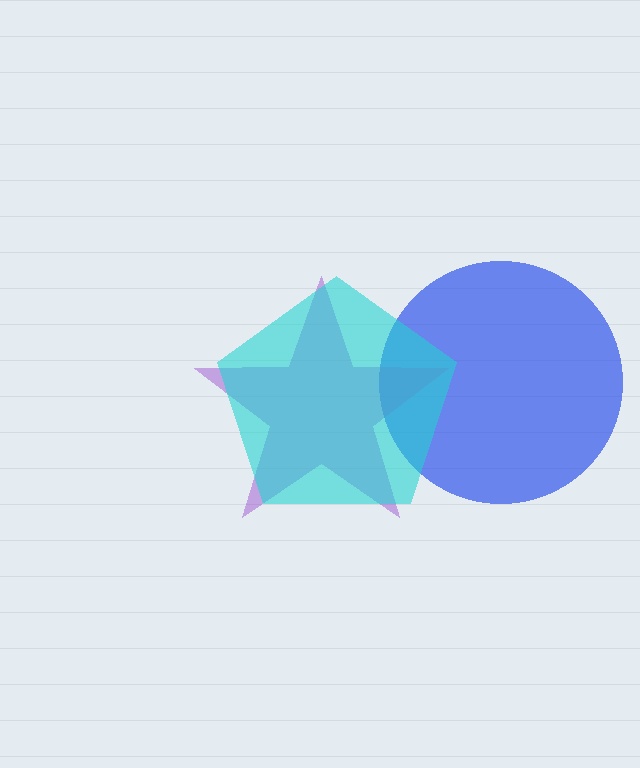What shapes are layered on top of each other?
The layered shapes are: a blue circle, a purple star, a cyan pentagon.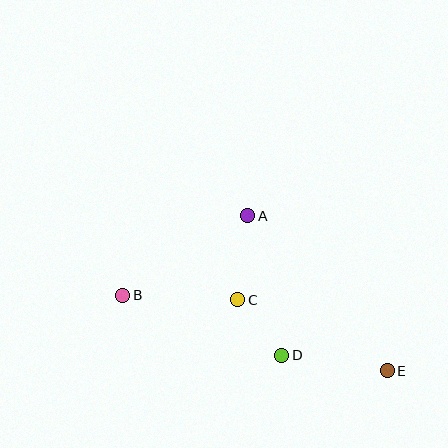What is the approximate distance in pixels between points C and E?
The distance between C and E is approximately 165 pixels.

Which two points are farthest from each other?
Points B and E are farthest from each other.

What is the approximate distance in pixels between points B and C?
The distance between B and C is approximately 115 pixels.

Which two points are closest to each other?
Points C and D are closest to each other.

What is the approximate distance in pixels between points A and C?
The distance between A and C is approximately 85 pixels.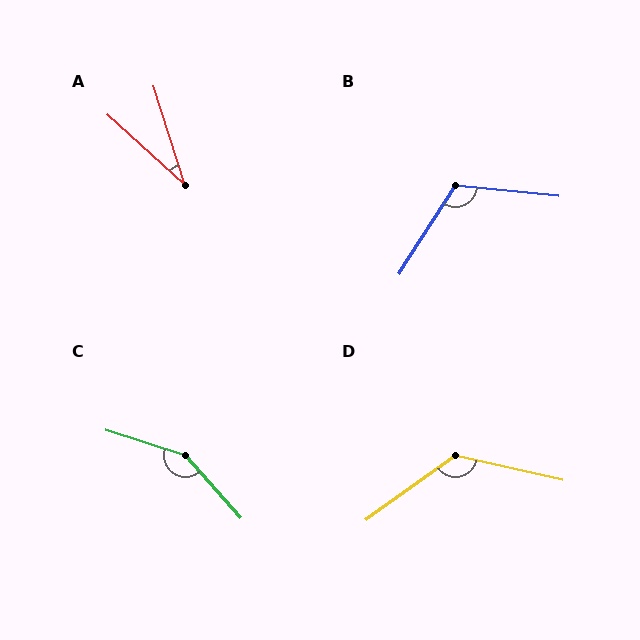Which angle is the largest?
C, at approximately 149 degrees.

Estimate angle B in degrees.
Approximately 117 degrees.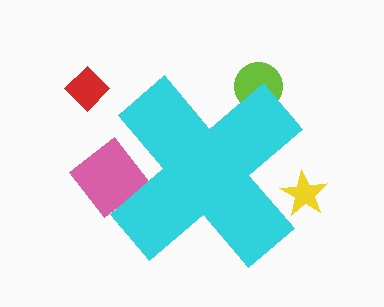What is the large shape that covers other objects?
A cyan cross.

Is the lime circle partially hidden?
Yes, the lime circle is partially hidden behind the cyan cross.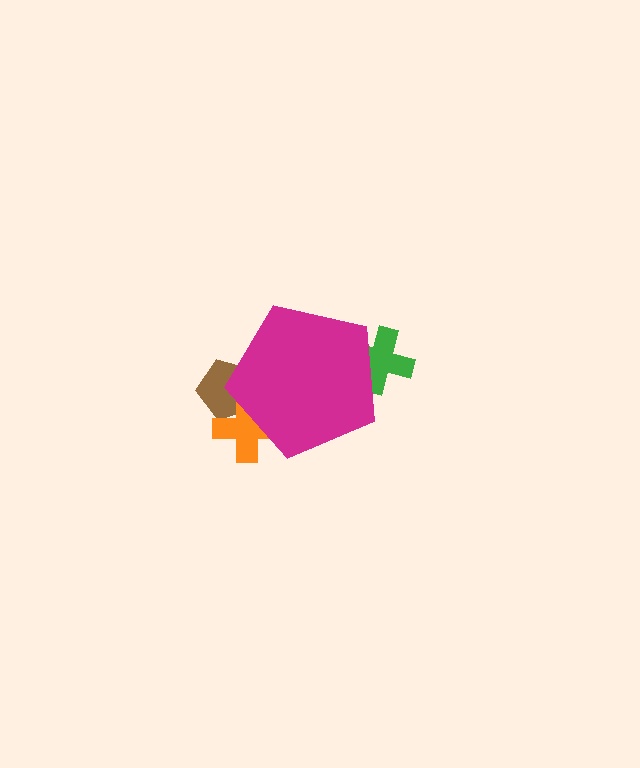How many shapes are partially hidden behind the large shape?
3 shapes are partially hidden.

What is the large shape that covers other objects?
A magenta pentagon.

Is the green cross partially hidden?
Yes, the green cross is partially hidden behind the magenta pentagon.